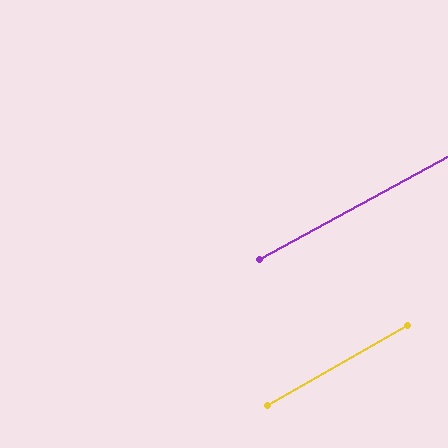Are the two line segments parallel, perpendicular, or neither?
Parallel — their directions differ by only 1.1°.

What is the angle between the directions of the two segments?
Approximately 1 degree.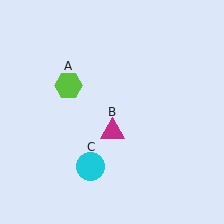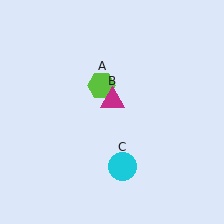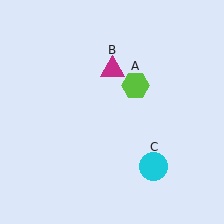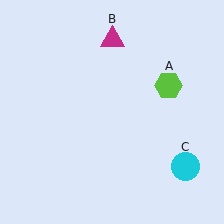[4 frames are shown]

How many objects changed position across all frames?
3 objects changed position: lime hexagon (object A), magenta triangle (object B), cyan circle (object C).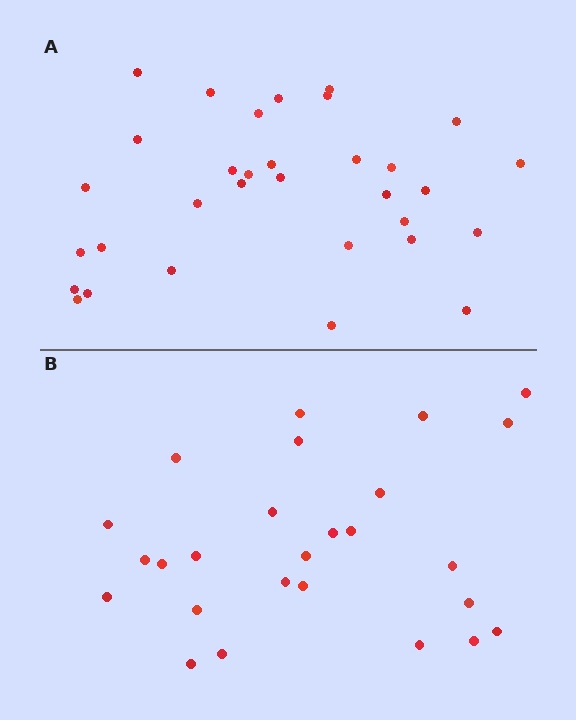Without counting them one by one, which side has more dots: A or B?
Region A (the top region) has more dots.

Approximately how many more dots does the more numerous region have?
Region A has about 6 more dots than region B.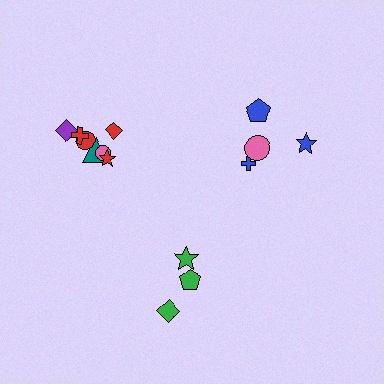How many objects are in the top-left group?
There are 7 objects.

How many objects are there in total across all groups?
There are 14 objects.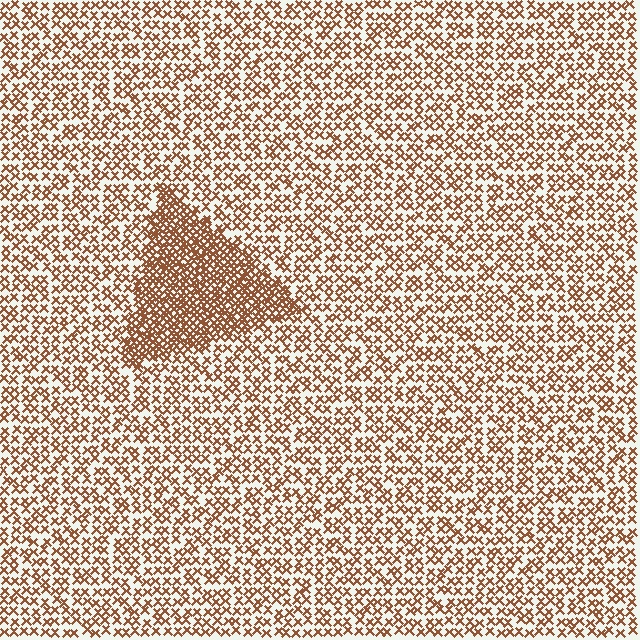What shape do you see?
I see a triangle.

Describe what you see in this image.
The image contains small brown elements arranged at two different densities. A triangle-shaped region is visible where the elements are more densely packed than the surrounding area.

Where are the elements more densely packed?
The elements are more densely packed inside the triangle boundary.